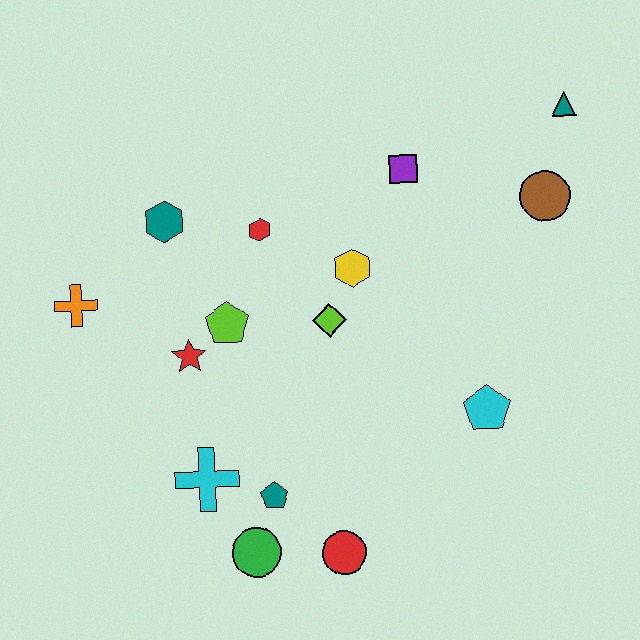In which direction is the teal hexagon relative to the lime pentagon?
The teal hexagon is above the lime pentagon.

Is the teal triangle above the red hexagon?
Yes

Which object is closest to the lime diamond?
The yellow hexagon is closest to the lime diamond.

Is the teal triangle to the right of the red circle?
Yes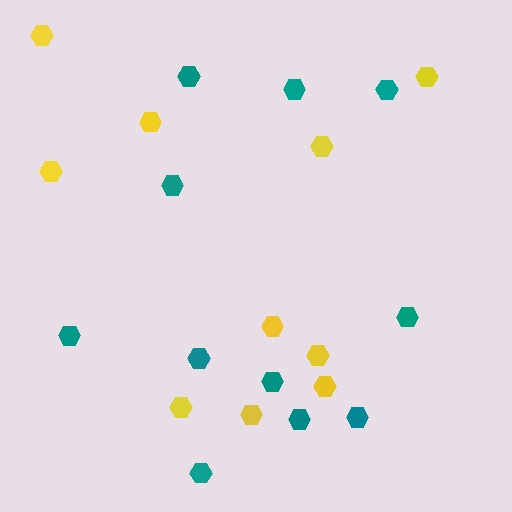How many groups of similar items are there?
There are 2 groups: one group of yellow hexagons (10) and one group of teal hexagons (11).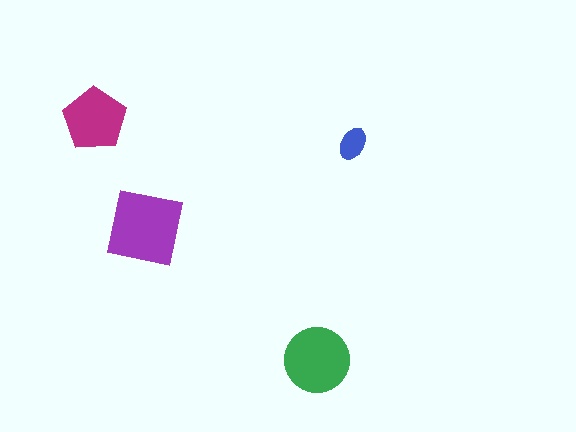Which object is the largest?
The purple square.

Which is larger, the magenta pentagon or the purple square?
The purple square.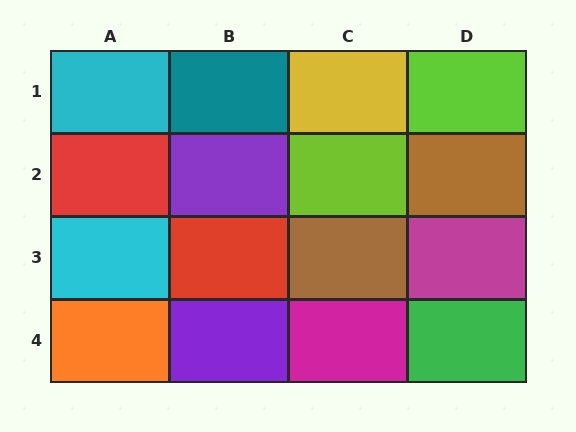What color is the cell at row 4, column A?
Orange.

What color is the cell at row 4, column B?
Purple.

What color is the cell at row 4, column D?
Green.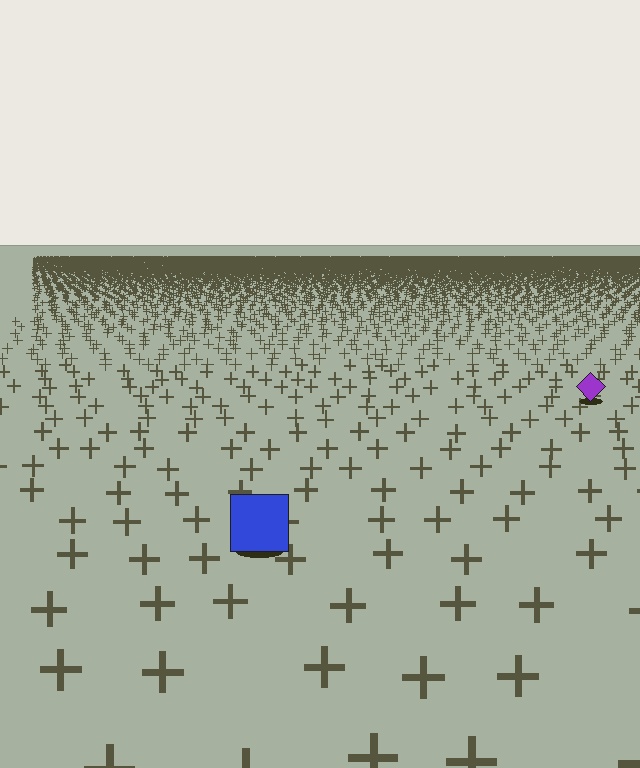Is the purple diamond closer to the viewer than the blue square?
No. The blue square is closer — you can tell from the texture gradient: the ground texture is coarser near it.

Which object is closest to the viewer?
The blue square is closest. The texture marks near it are larger and more spread out.